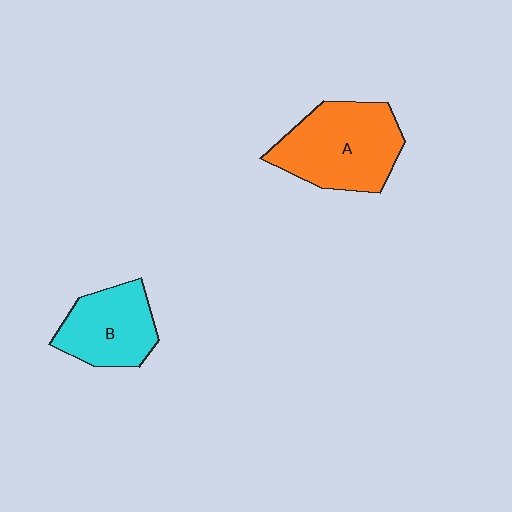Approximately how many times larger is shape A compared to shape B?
Approximately 1.4 times.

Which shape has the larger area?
Shape A (orange).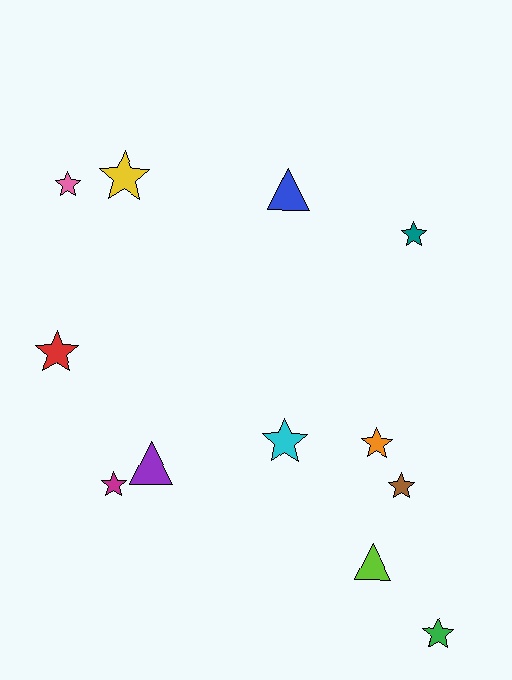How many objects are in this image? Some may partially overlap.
There are 12 objects.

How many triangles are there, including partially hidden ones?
There are 3 triangles.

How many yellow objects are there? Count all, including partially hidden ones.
There is 1 yellow object.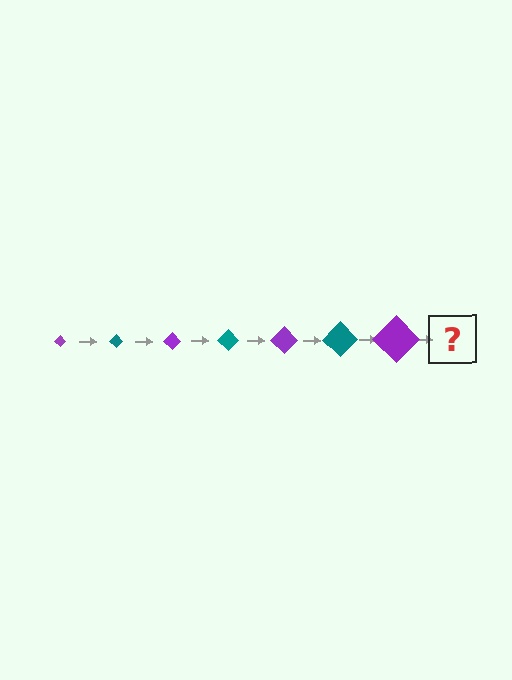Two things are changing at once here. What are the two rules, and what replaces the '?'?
The two rules are that the diamond grows larger each step and the color cycles through purple and teal. The '?' should be a teal diamond, larger than the previous one.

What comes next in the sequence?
The next element should be a teal diamond, larger than the previous one.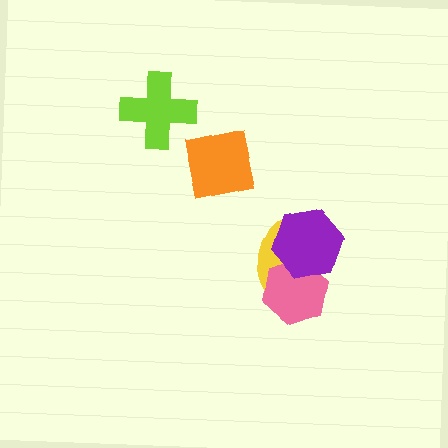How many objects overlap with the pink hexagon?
2 objects overlap with the pink hexagon.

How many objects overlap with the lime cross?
0 objects overlap with the lime cross.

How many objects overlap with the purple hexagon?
2 objects overlap with the purple hexagon.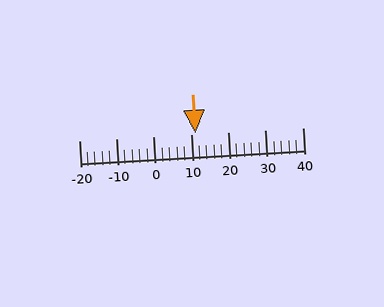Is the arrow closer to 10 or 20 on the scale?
The arrow is closer to 10.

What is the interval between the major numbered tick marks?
The major tick marks are spaced 10 units apart.